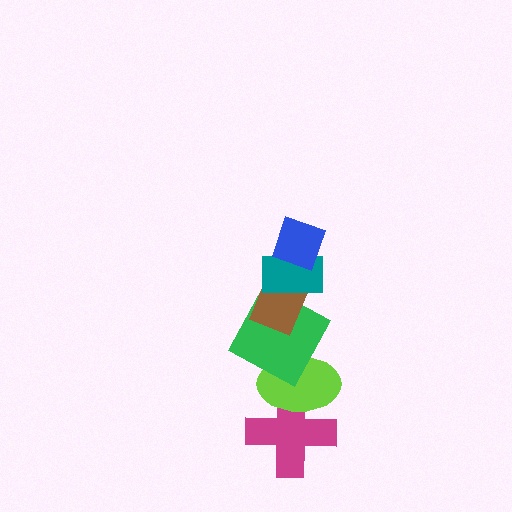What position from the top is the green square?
The green square is 4th from the top.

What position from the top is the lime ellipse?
The lime ellipse is 5th from the top.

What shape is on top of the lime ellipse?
The green square is on top of the lime ellipse.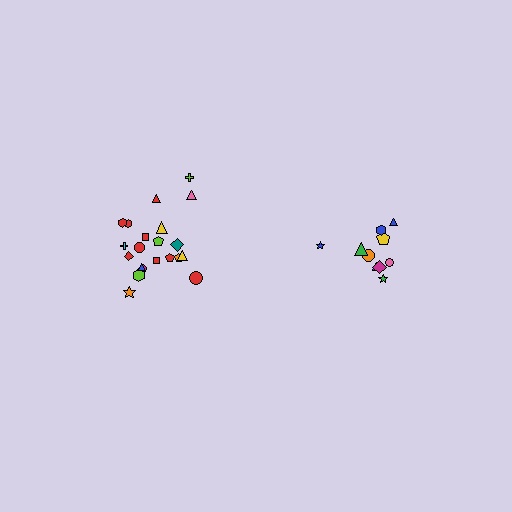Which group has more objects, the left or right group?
The left group.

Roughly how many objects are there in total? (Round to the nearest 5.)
Roughly 30 objects in total.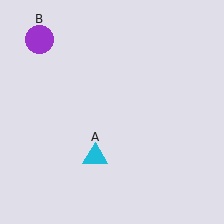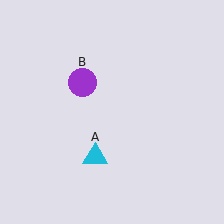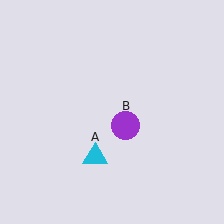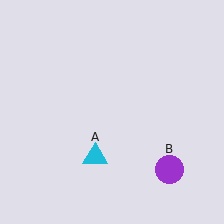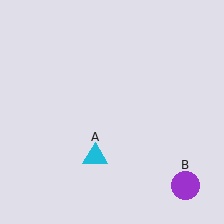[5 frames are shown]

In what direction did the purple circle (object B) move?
The purple circle (object B) moved down and to the right.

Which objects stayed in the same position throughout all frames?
Cyan triangle (object A) remained stationary.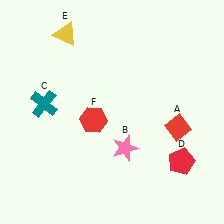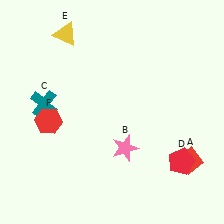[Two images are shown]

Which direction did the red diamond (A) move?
The red diamond (A) moved down.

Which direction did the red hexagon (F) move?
The red hexagon (F) moved left.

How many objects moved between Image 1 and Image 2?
2 objects moved between the two images.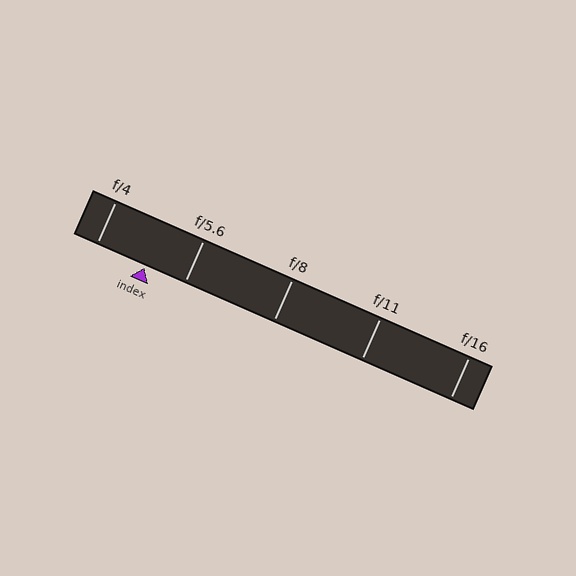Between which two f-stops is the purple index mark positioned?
The index mark is between f/4 and f/5.6.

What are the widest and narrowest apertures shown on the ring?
The widest aperture shown is f/4 and the narrowest is f/16.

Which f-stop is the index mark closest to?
The index mark is closest to f/5.6.